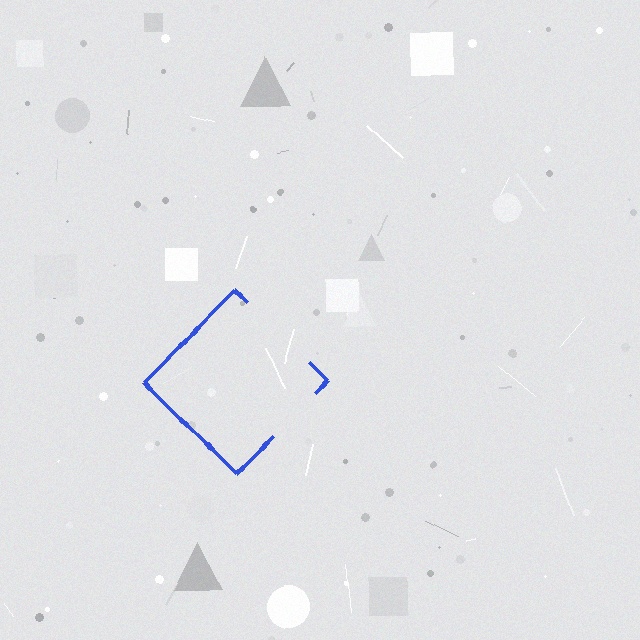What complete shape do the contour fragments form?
The contour fragments form a diamond.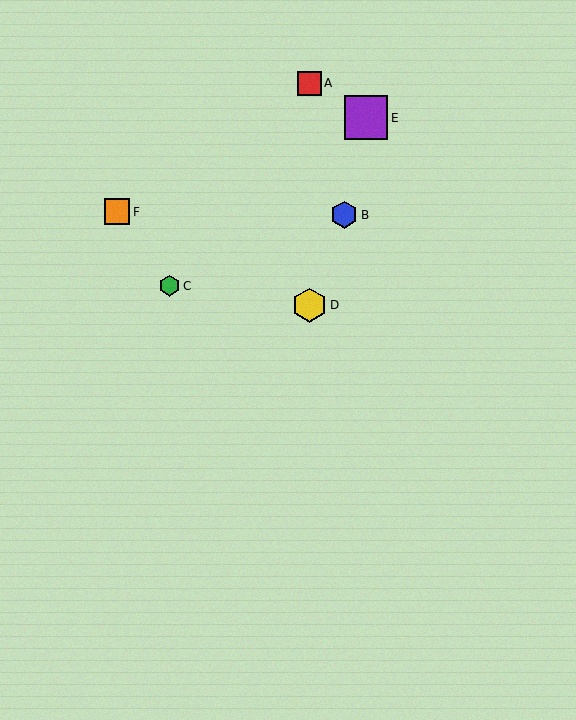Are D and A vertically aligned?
Yes, both are at x≈309.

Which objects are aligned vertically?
Objects A, D are aligned vertically.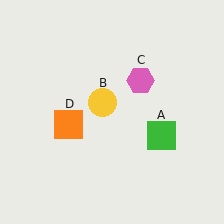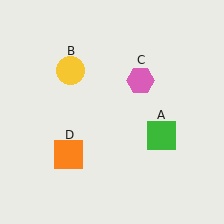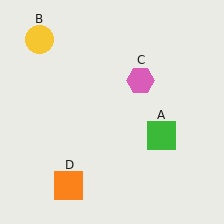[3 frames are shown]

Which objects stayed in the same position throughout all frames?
Green square (object A) and pink hexagon (object C) remained stationary.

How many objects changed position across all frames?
2 objects changed position: yellow circle (object B), orange square (object D).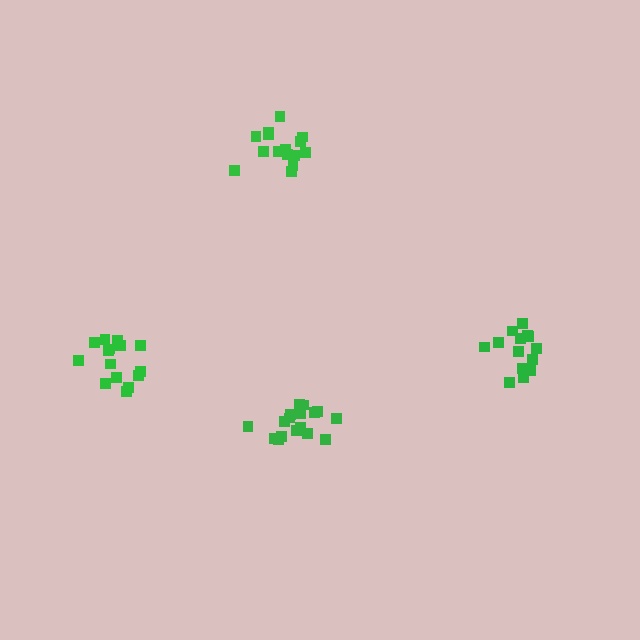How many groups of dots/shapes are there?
There are 4 groups.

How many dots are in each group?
Group 1: 15 dots, Group 2: 17 dots, Group 3: 15 dots, Group 4: 14 dots (61 total).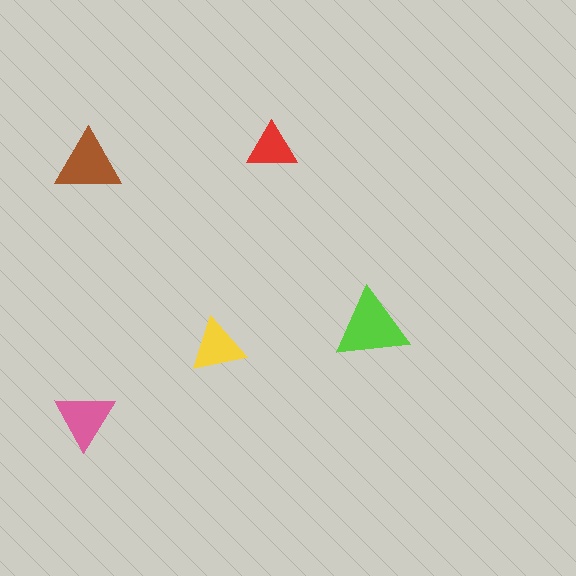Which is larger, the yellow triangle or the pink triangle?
The pink one.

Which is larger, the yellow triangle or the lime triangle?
The lime one.